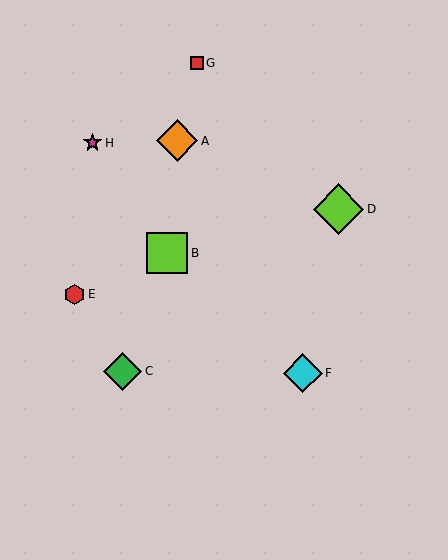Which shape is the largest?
The lime diamond (labeled D) is the largest.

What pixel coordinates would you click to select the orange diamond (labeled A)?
Click at (177, 141) to select the orange diamond A.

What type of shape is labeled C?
Shape C is a green diamond.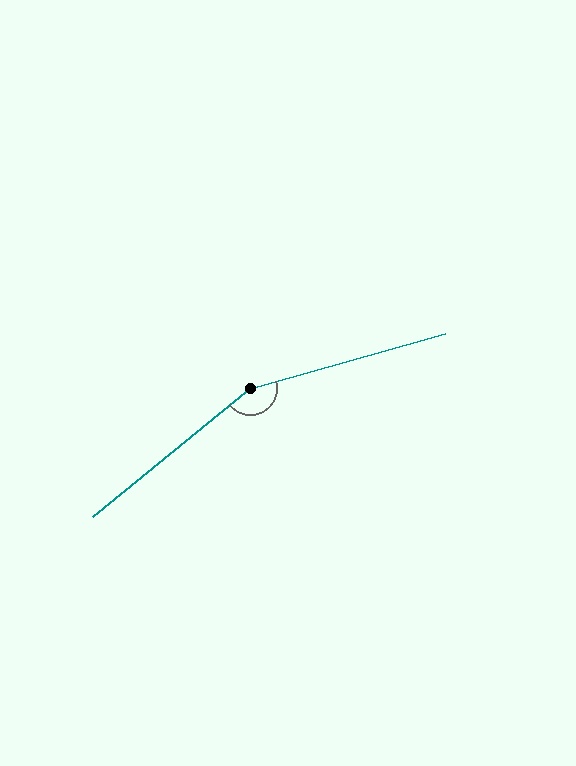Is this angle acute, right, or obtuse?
It is obtuse.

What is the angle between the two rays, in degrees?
Approximately 157 degrees.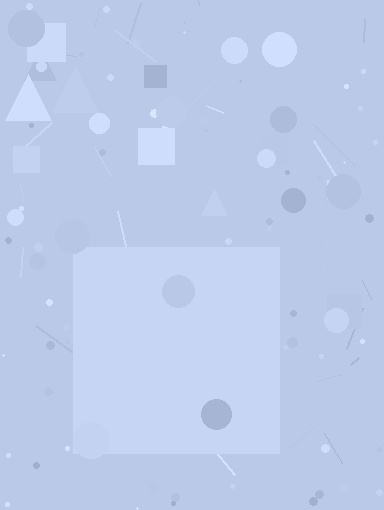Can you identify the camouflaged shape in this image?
The camouflaged shape is a square.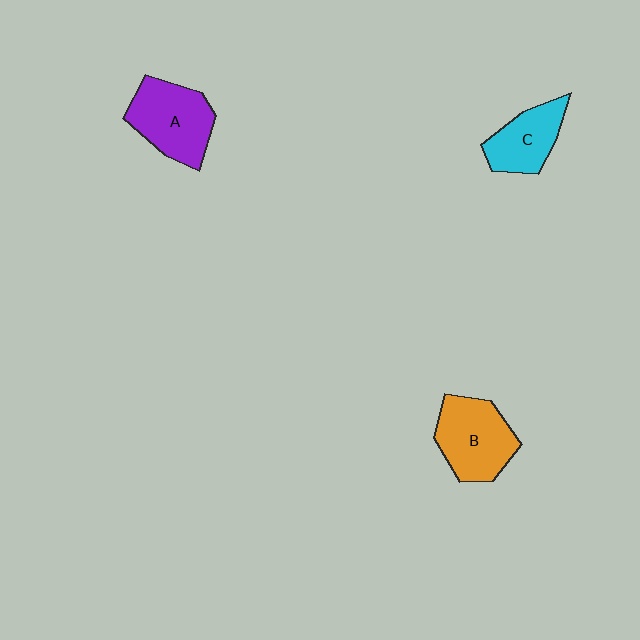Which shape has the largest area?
Shape B (orange).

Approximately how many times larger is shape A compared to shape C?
Approximately 1.4 times.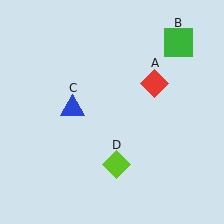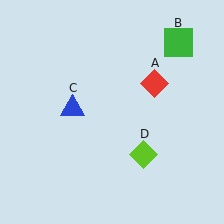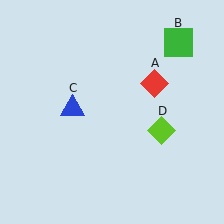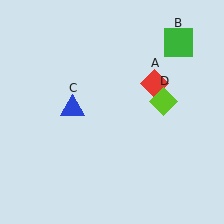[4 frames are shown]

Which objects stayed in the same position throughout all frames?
Red diamond (object A) and green square (object B) and blue triangle (object C) remained stationary.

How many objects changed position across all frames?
1 object changed position: lime diamond (object D).